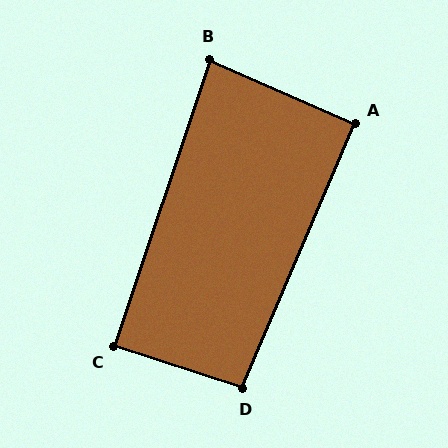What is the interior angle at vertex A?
Approximately 91 degrees (approximately right).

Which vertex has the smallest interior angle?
B, at approximately 85 degrees.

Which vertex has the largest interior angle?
D, at approximately 95 degrees.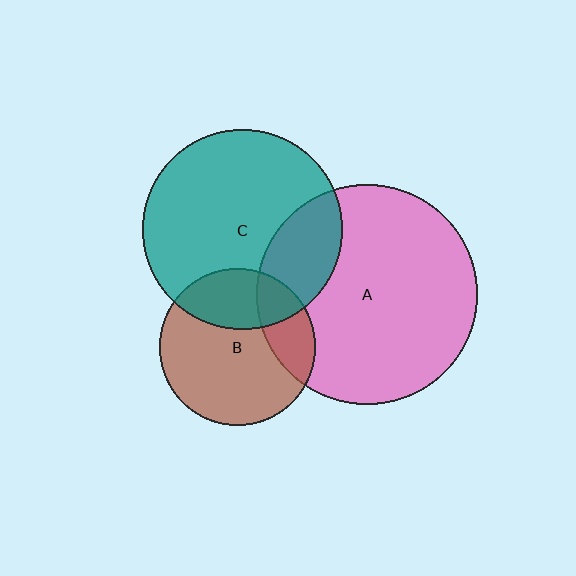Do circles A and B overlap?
Yes.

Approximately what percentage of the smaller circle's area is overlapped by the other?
Approximately 20%.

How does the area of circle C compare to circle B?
Approximately 1.6 times.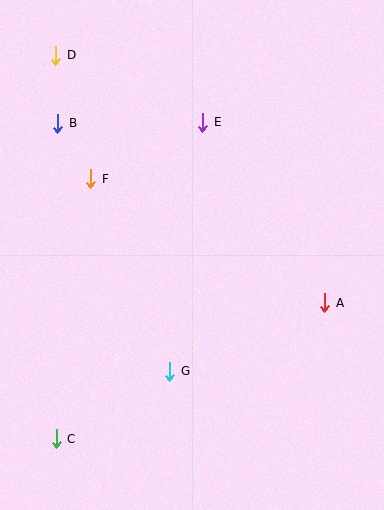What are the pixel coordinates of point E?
Point E is at (203, 122).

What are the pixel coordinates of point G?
Point G is at (170, 371).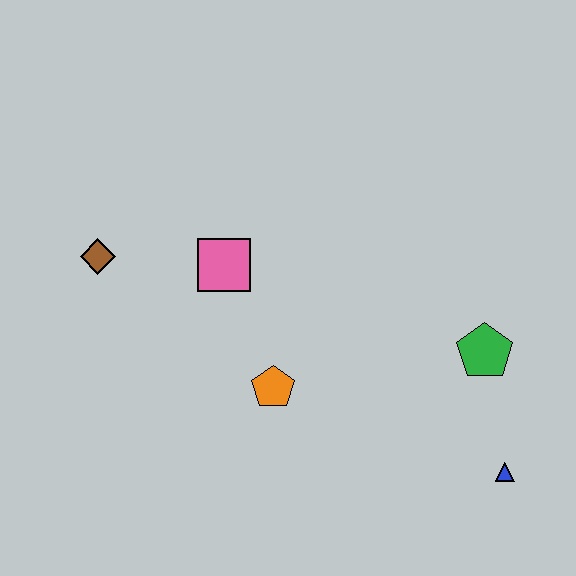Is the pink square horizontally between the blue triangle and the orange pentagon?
No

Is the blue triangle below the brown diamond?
Yes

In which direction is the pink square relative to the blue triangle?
The pink square is to the left of the blue triangle.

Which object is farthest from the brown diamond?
The blue triangle is farthest from the brown diamond.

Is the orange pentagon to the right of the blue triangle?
No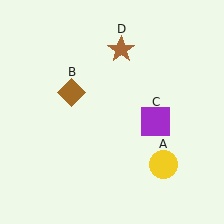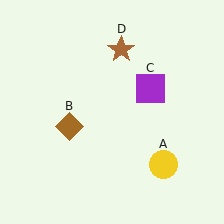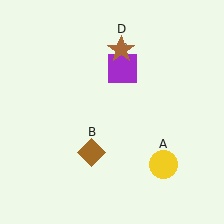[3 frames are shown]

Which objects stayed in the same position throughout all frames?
Yellow circle (object A) and brown star (object D) remained stationary.